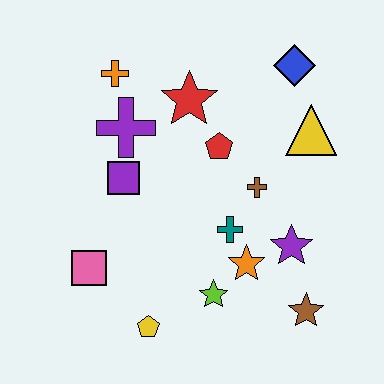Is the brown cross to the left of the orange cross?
No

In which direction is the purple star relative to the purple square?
The purple star is to the right of the purple square.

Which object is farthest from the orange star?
The orange cross is farthest from the orange star.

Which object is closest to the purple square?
The purple cross is closest to the purple square.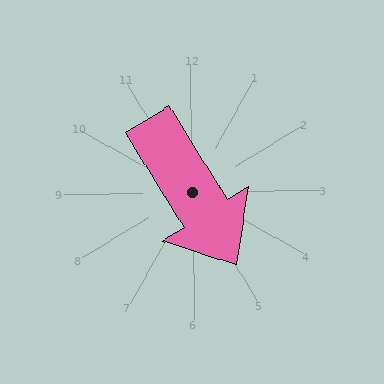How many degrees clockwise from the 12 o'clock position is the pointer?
Approximately 149 degrees.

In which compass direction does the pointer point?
Southeast.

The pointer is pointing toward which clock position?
Roughly 5 o'clock.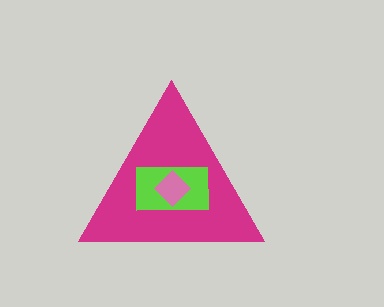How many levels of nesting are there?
3.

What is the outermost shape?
The magenta triangle.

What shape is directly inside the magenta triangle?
The lime rectangle.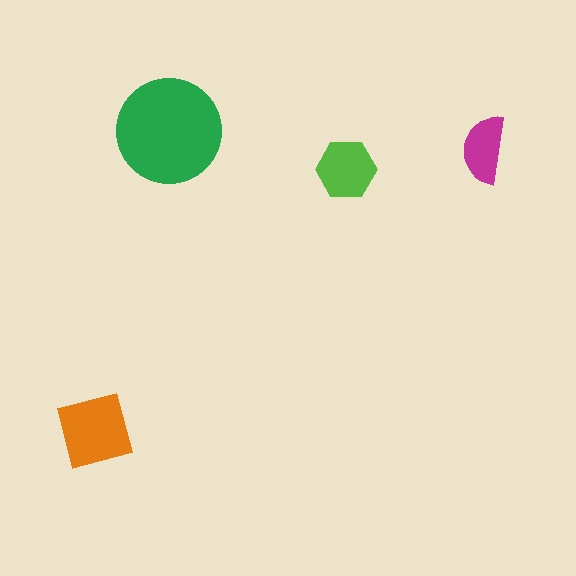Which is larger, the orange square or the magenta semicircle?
The orange square.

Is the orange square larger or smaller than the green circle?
Smaller.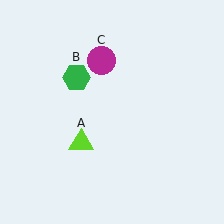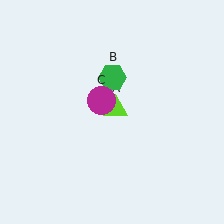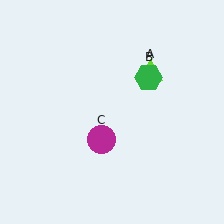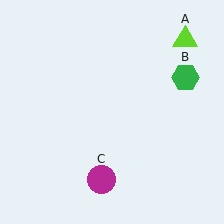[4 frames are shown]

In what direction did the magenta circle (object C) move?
The magenta circle (object C) moved down.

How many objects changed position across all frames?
3 objects changed position: lime triangle (object A), green hexagon (object B), magenta circle (object C).